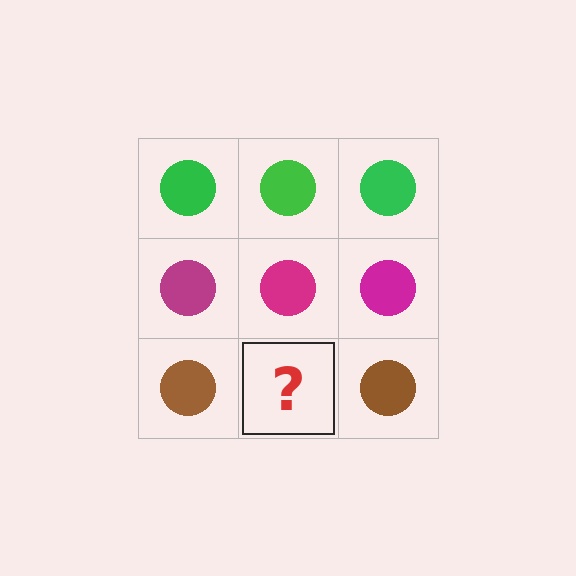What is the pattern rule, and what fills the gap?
The rule is that each row has a consistent color. The gap should be filled with a brown circle.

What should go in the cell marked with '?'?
The missing cell should contain a brown circle.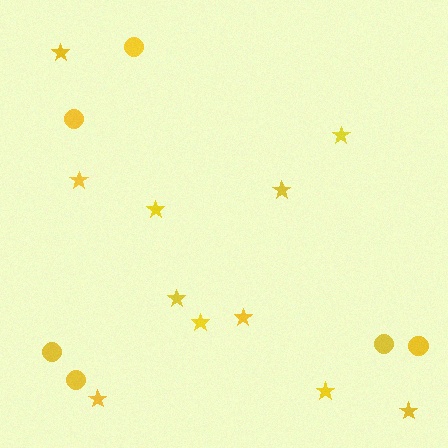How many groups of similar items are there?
There are 2 groups: one group of stars (11) and one group of circles (6).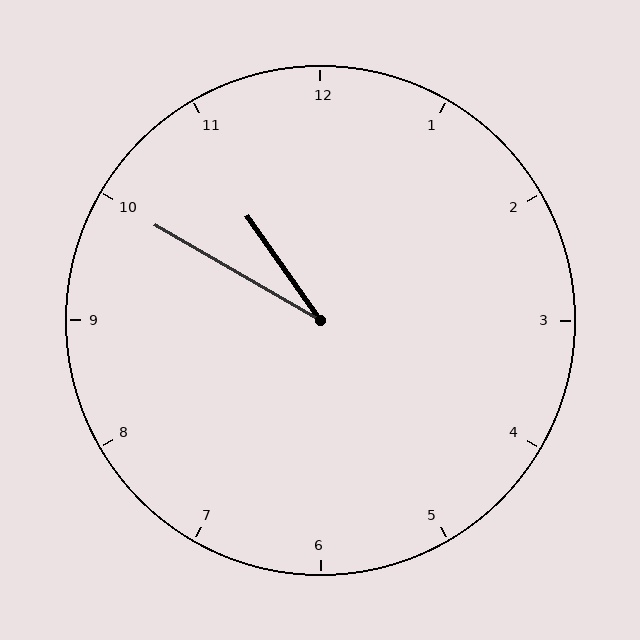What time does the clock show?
10:50.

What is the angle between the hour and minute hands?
Approximately 25 degrees.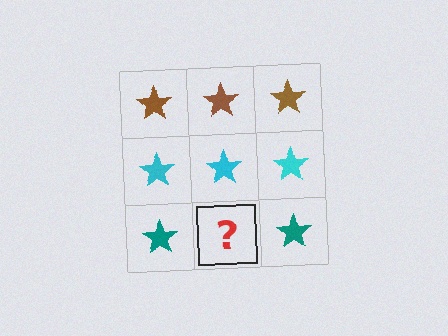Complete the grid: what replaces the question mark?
The question mark should be replaced with a teal star.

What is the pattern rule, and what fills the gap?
The rule is that each row has a consistent color. The gap should be filled with a teal star.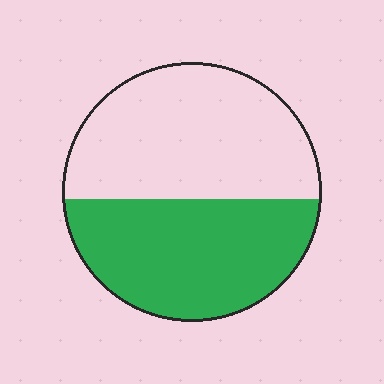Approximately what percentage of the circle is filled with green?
Approximately 45%.